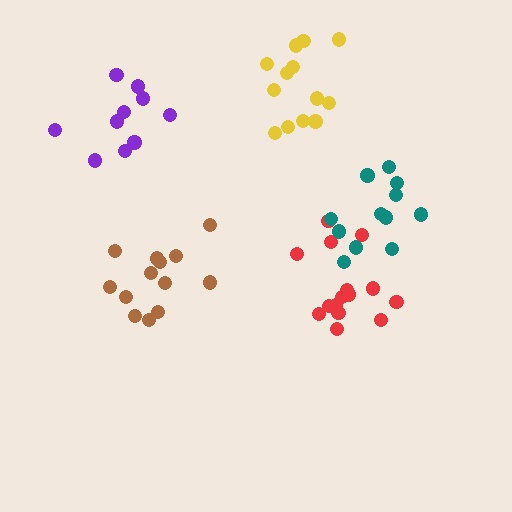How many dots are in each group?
Group 1: 13 dots, Group 2: 15 dots, Group 3: 12 dots, Group 4: 13 dots, Group 5: 10 dots (63 total).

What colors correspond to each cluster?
The clusters are colored: brown, red, teal, yellow, purple.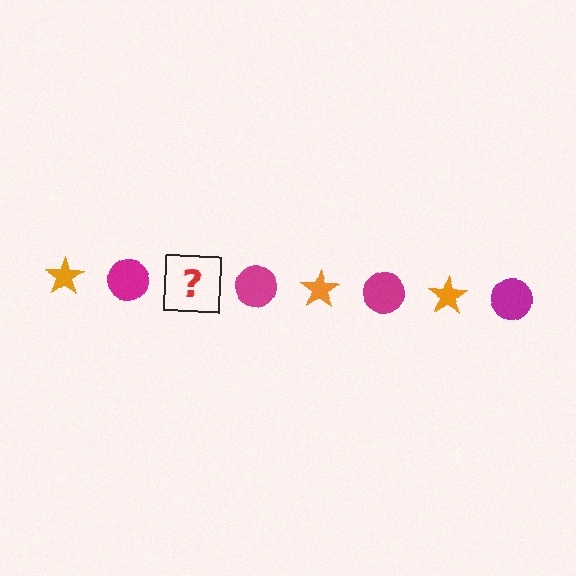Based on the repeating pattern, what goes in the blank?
The blank should be an orange star.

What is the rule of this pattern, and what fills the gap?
The rule is that the pattern alternates between orange star and magenta circle. The gap should be filled with an orange star.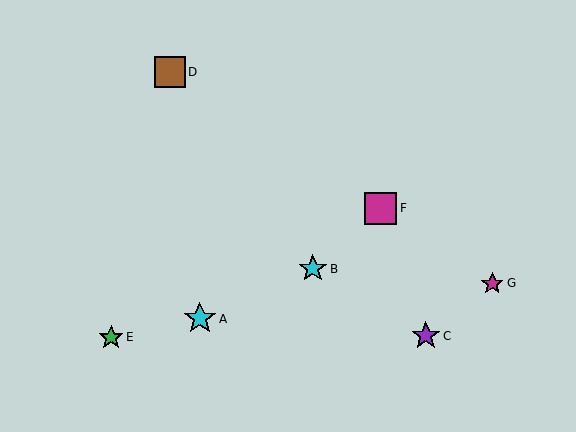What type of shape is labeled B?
Shape B is a cyan star.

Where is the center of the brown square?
The center of the brown square is at (170, 72).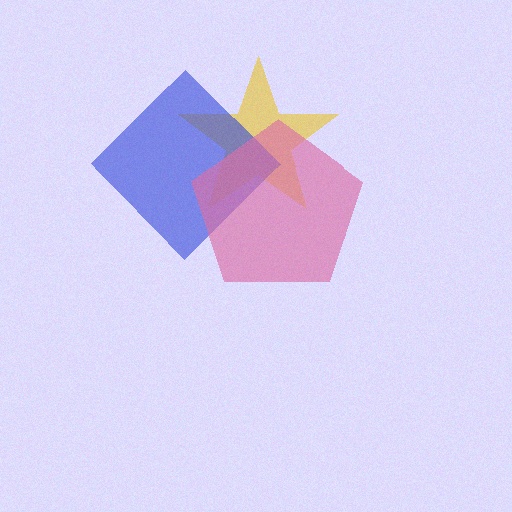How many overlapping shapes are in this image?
There are 3 overlapping shapes in the image.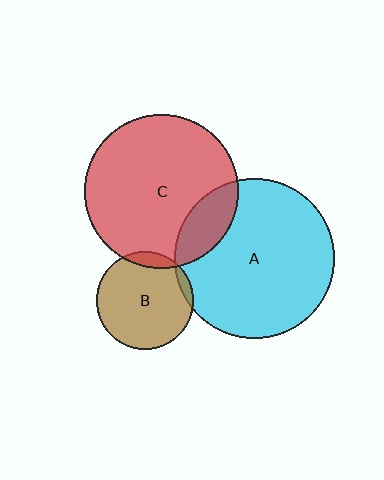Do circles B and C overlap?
Yes.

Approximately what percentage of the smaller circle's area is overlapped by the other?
Approximately 10%.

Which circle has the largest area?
Circle A (cyan).